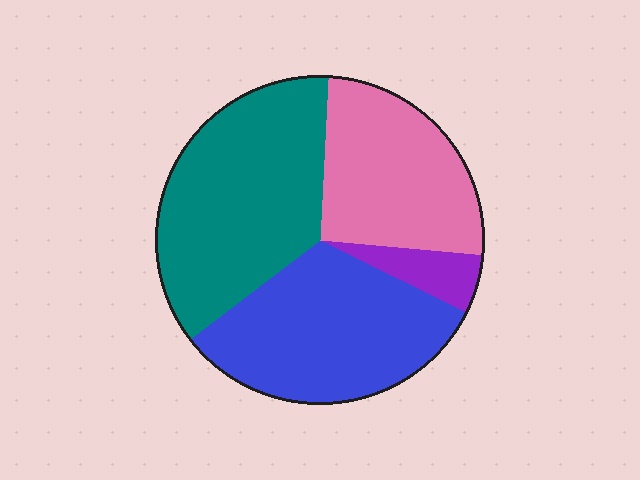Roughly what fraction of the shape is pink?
Pink covers roughly 25% of the shape.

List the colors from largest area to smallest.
From largest to smallest: teal, blue, pink, purple.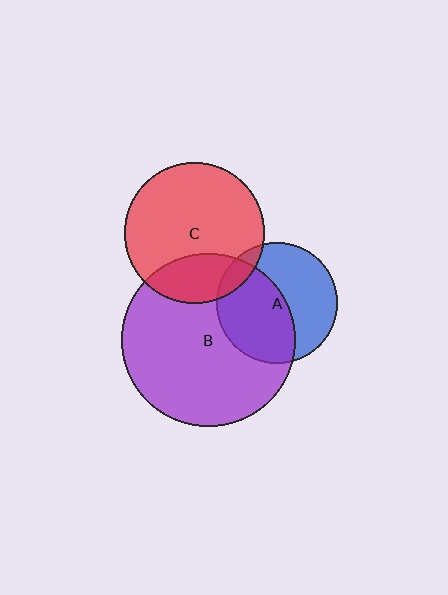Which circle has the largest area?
Circle B (purple).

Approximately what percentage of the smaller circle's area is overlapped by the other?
Approximately 50%.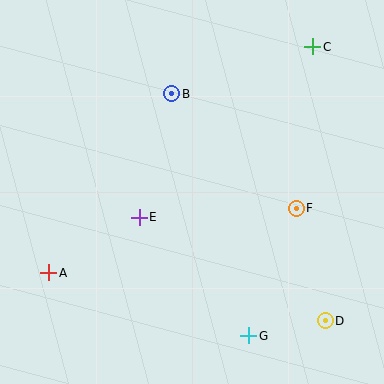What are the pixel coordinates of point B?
Point B is at (172, 94).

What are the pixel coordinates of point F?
Point F is at (296, 208).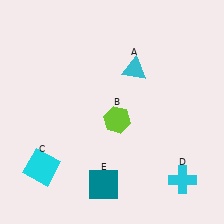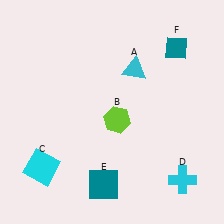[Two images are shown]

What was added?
A teal diamond (F) was added in Image 2.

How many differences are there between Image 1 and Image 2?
There is 1 difference between the two images.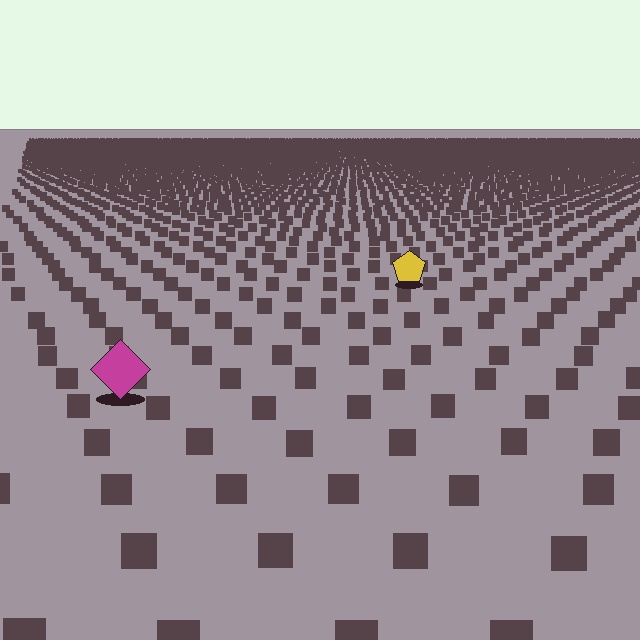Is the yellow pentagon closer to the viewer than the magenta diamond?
No. The magenta diamond is closer — you can tell from the texture gradient: the ground texture is coarser near it.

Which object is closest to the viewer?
The magenta diamond is closest. The texture marks near it are larger and more spread out.